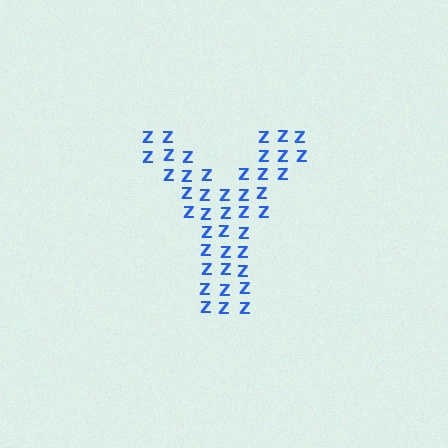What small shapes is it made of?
It is made of small letter Z's.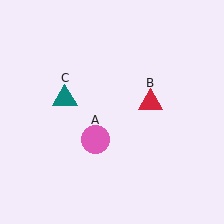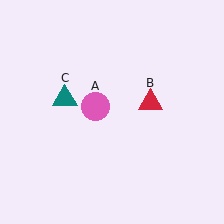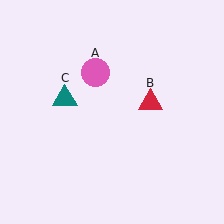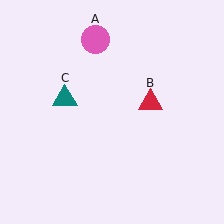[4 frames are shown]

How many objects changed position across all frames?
1 object changed position: pink circle (object A).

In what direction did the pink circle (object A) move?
The pink circle (object A) moved up.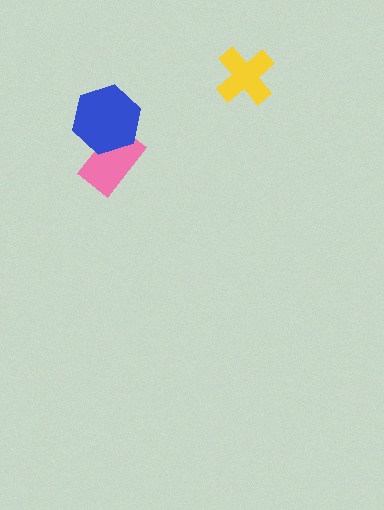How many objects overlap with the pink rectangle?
1 object overlaps with the pink rectangle.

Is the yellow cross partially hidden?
No, no other shape covers it.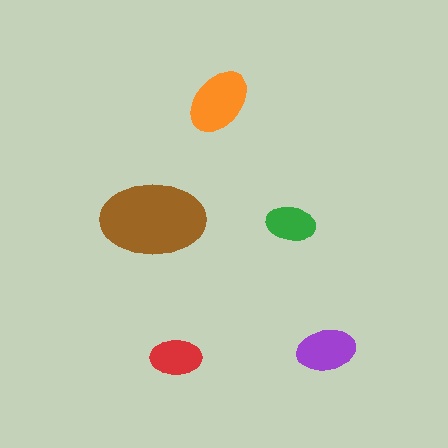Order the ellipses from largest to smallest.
the brown one, the orange one, the purple one, the red one, the green one.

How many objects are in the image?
There are 5 objects in the image.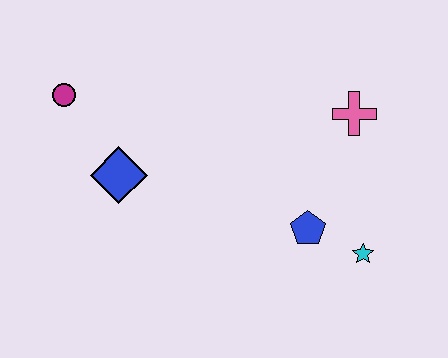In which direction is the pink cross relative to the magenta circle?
The pink cross is to the right of the magenta circle.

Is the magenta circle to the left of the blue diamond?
Yes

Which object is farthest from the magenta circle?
The cyan star is farthest from the magenta circle.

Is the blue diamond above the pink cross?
No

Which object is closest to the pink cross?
The blue pentagon is closest to the pink cross.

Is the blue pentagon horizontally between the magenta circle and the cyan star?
Yes